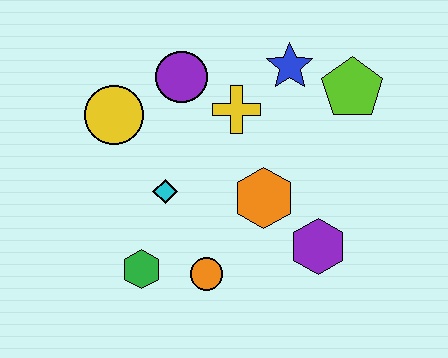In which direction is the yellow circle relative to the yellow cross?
The yellow circle is to the left of the yellow cross.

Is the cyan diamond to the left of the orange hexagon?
Yes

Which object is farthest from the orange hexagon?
The yellow circle is farthest from the orange hexagon.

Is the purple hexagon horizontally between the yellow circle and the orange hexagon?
No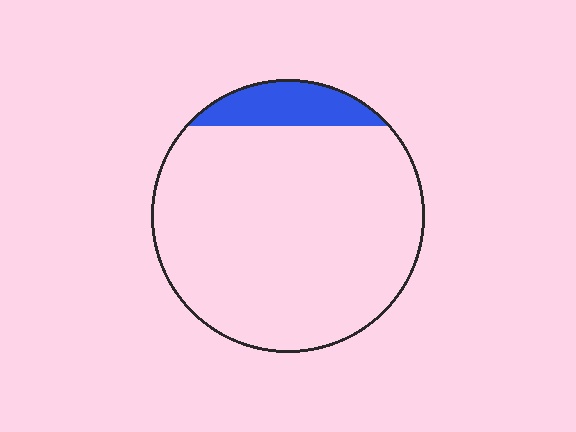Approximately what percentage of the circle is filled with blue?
Approximately 10%.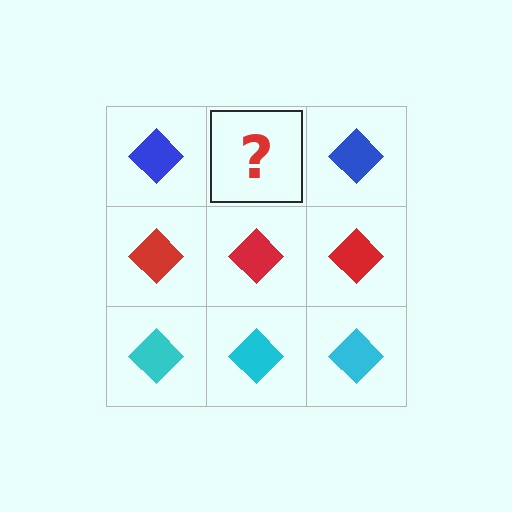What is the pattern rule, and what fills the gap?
The rule is that each row has a consistent color. The gap should be filled with a blue diamond.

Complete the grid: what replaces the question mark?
The question mark should be replaced with a blue diamond.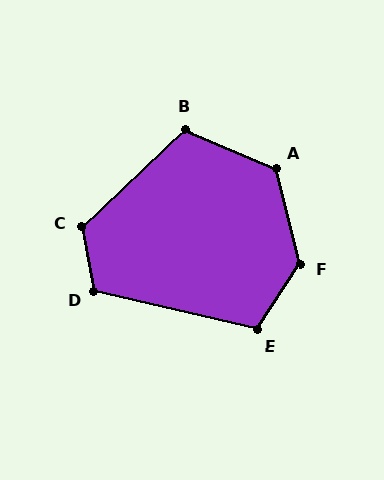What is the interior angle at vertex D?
Approximately 114 degrees (obtuse).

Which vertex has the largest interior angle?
F, at approximately 133 degrees.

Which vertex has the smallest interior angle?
E, at approximately 110 degrees.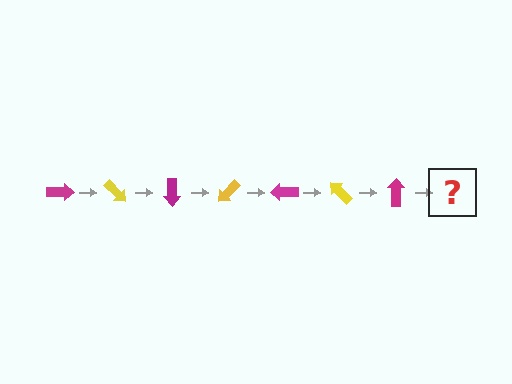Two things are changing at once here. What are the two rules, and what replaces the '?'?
The two rules are that it rotates 45 degrees each step and the color cycles through magenta and yellow. The '?' should be a yellow arrow, rotated 315 degrees from the start.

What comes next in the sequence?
The next element should be a yellow arrow, rotated 315 degrees from the start.